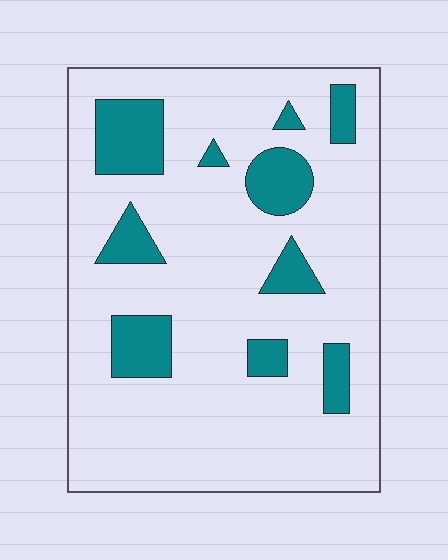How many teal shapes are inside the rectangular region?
10.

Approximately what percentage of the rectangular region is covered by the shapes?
Approximately 15%.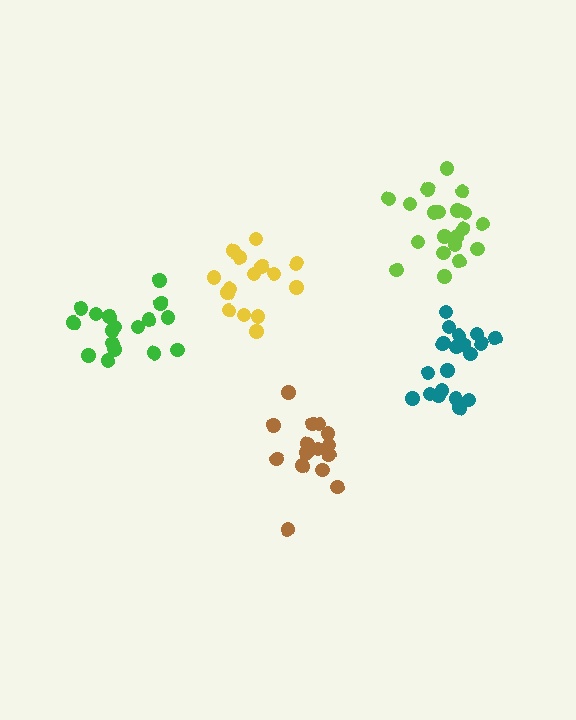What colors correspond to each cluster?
The clusters are colored: brown, lime, teal, yellow, green.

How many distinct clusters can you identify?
There are 5 distinct clusters.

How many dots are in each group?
Group 1: 15 dots, Group 2: 20 dots, Group 3: 19 dots, Group 4: 15 dots, Group 5: 17 dots (86 total).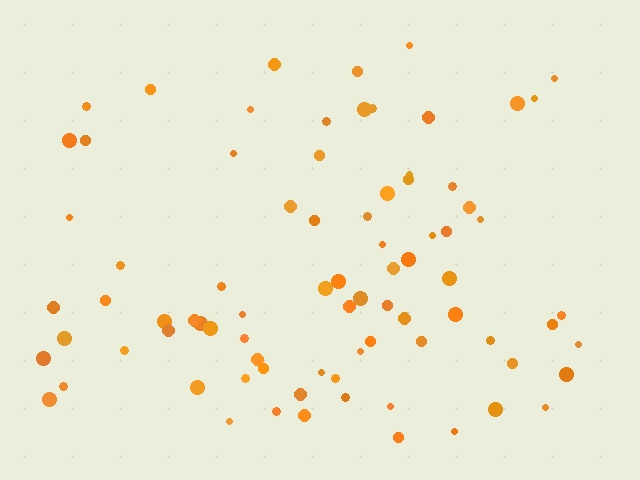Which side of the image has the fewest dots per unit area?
The top.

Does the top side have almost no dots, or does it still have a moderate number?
Still a moderate number, just noticeably fewer than the bottom.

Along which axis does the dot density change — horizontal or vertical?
Vertical.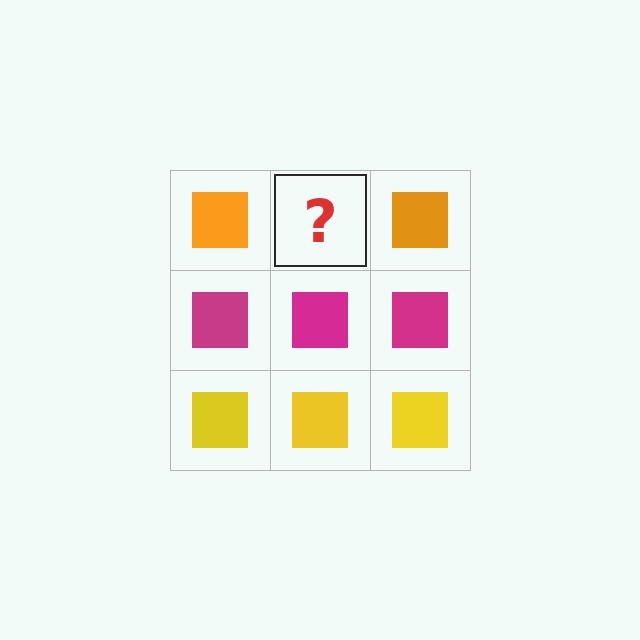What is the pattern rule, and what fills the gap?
The rule is that each row has a consistent color. The gap should be filled with an orange square.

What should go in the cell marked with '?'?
The missing cell should contain an orange square.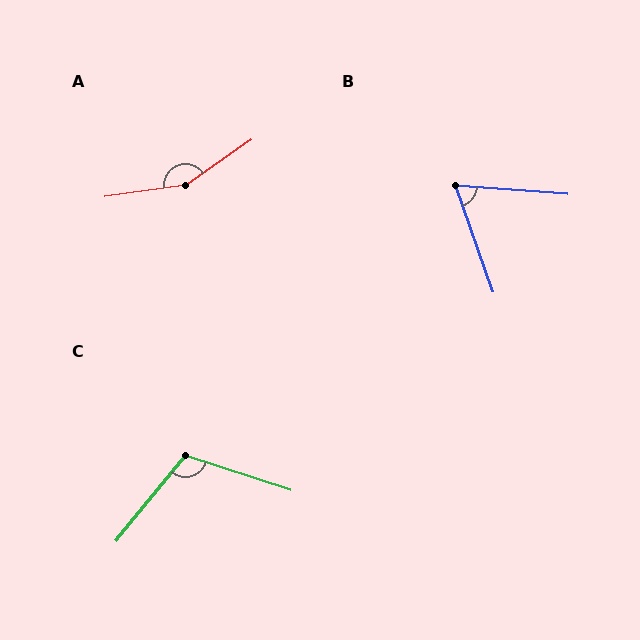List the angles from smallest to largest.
B (66°), C (111°), A (153°).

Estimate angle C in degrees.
Approximately 111 degrees.